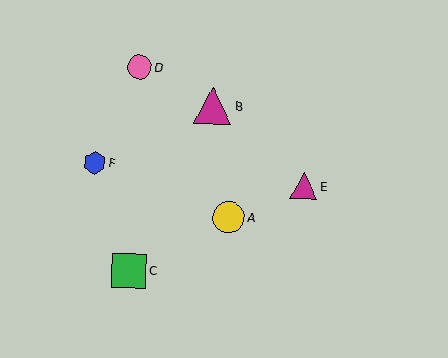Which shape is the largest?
The magenta triangle (labeled B) is the largest.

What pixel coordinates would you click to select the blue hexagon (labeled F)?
Click at (95, 163) to select the blue hexagon F.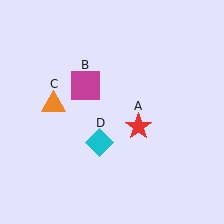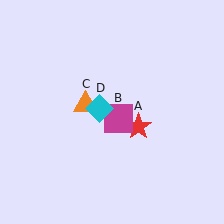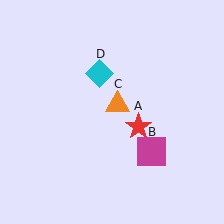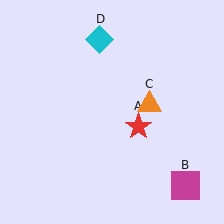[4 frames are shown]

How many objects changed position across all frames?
3 objects changed position: magenta square (object B), orange triangle (object C), cyan diamond (object D).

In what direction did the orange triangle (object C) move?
The orange triangle (object C) moved right.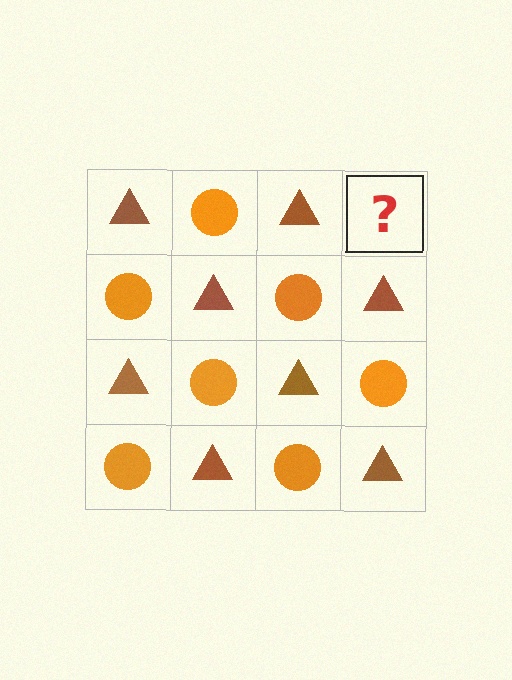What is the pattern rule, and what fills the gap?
The rule is that it alternates brown triangle and orange circle in a checkerboard pattern. The gap should be filled with an orange circle.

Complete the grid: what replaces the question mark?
The question mark should be replaced with an orange circle.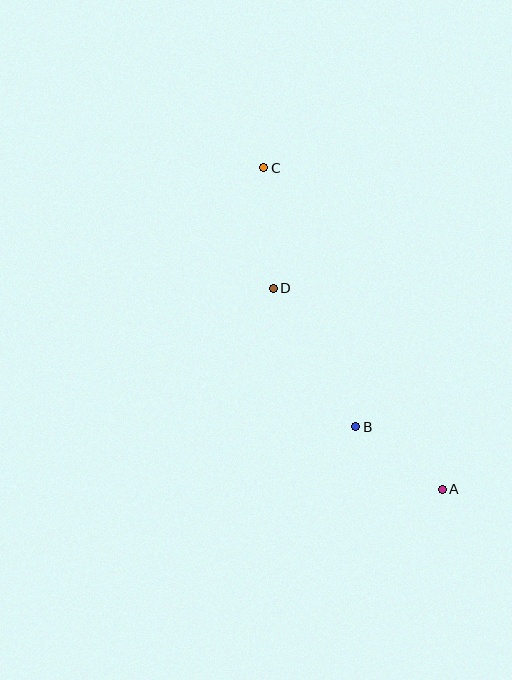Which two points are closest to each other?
Points A and B are closest to each other.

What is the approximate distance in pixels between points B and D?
The distance between B and D is approximately 161 pixels.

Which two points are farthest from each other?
Points A and C are farthest from each other.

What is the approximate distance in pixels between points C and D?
The distance between C and D is approximately 121 pixels.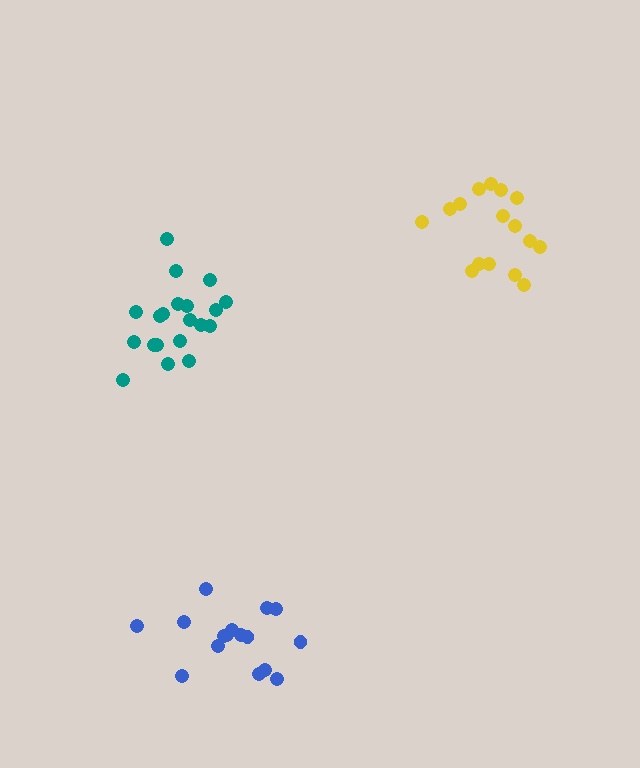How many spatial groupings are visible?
There are 3 spatial groupings.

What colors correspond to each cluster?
The clusters are colored: teal, yellow, blue.